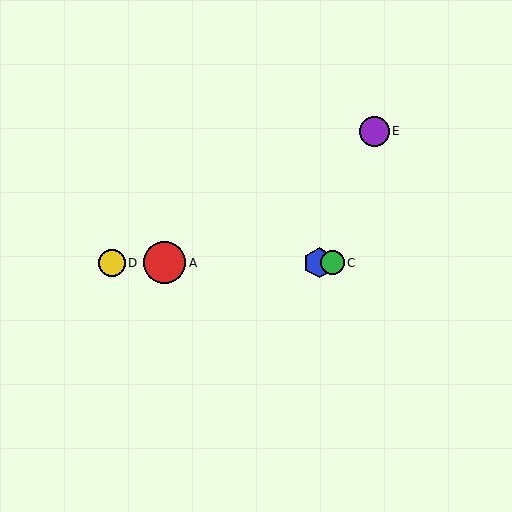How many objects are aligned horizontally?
4 objects (A, B, C, D) are aligned horizontally.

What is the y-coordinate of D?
Object D is at y≈263.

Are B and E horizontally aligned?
No, B is at y≈263 and E is at y≈131.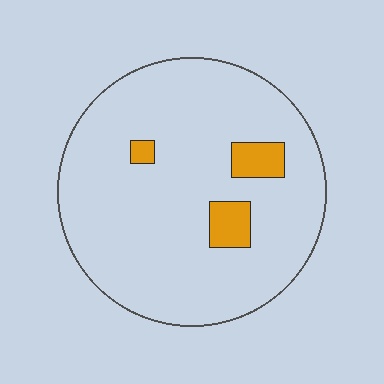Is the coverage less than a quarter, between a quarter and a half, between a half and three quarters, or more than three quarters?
Less than a quarter.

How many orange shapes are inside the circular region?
3.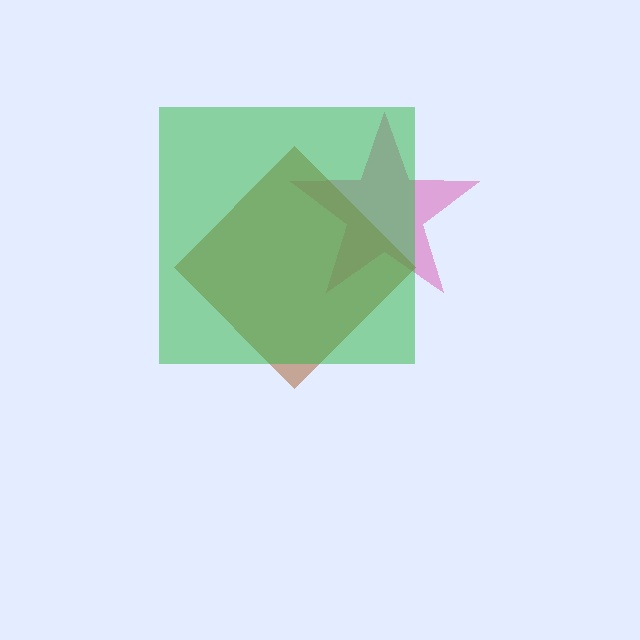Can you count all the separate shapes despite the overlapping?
Yes, there are 3 separate shapes.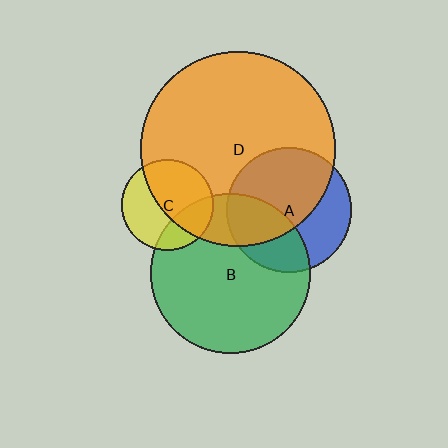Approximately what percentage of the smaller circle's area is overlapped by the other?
Approximately 35%.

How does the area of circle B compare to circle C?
Approximately 3.1 times.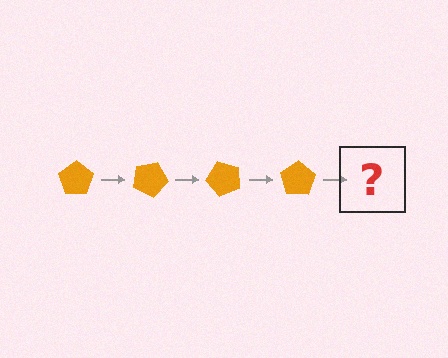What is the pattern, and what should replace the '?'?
The pattern is that the pentagon rotates 25 degrees each step. The '?' should be an orange pentagon rotated 100 degrees.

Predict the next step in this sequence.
The next step is an orange pentagon rotated 100 degrees.